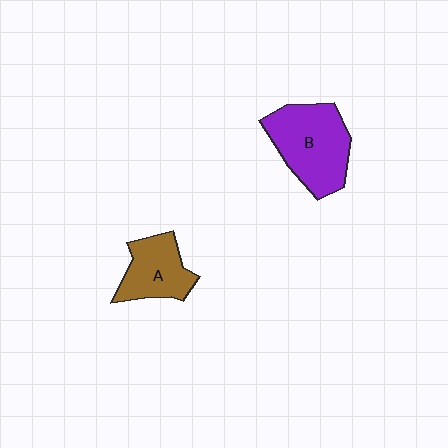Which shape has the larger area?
Shape B (purple).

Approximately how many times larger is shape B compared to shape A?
Approximately 1.5 times.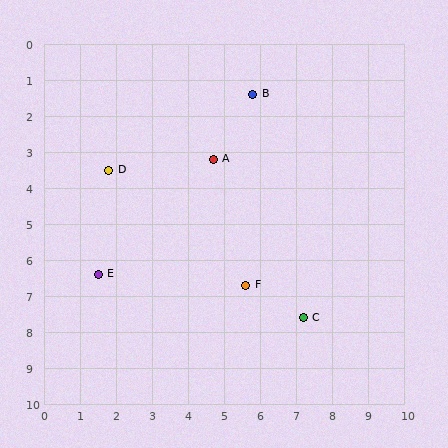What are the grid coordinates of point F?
Point F is at approximately (5.6, 6.7).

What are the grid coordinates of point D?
Point D is at approximately (1.8, 3.5).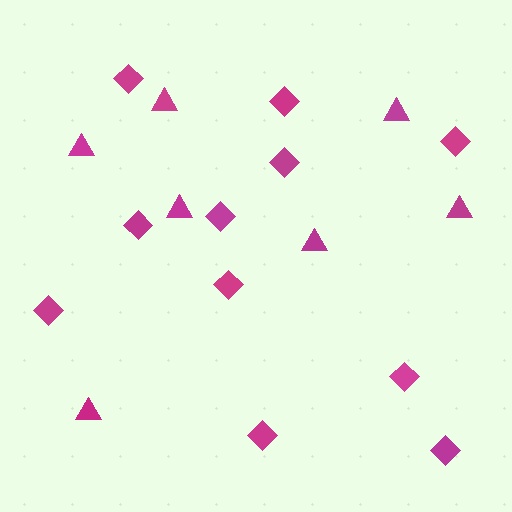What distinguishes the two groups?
There are 2 groups: one group of triangles (7) and one group of diamonds (11).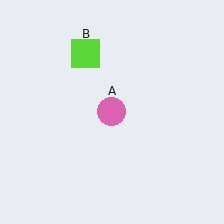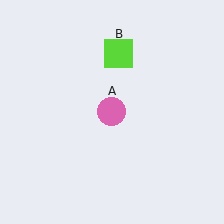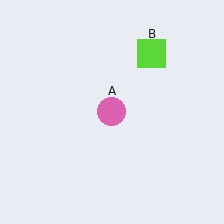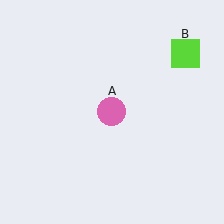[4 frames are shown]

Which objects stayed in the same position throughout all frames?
Pink circle (object A) remained stationary.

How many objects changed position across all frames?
1 object changed position: lime square (object B).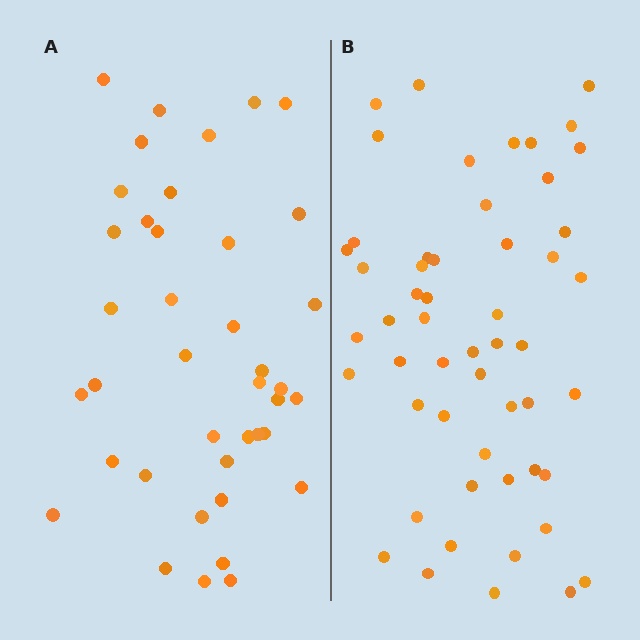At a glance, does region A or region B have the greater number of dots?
Region B (the right region) has more dots.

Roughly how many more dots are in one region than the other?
Region B has approximately 15 more dots than region A.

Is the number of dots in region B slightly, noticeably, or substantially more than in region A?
Region B has noticeably more, but not dramatically so. The ratio is roughly 1.3 to 1.